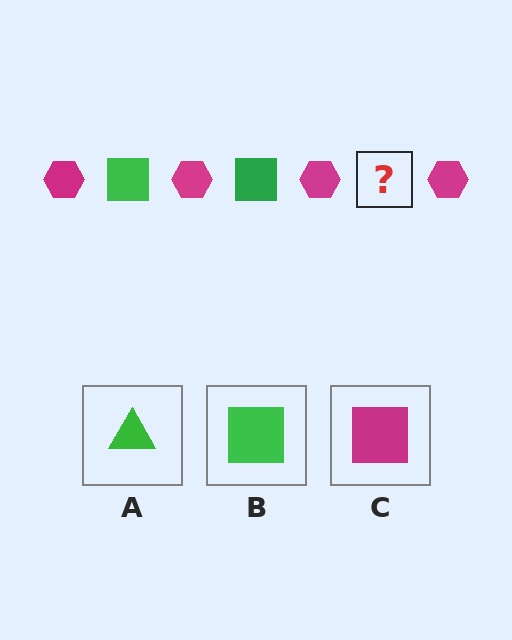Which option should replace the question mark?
Option B.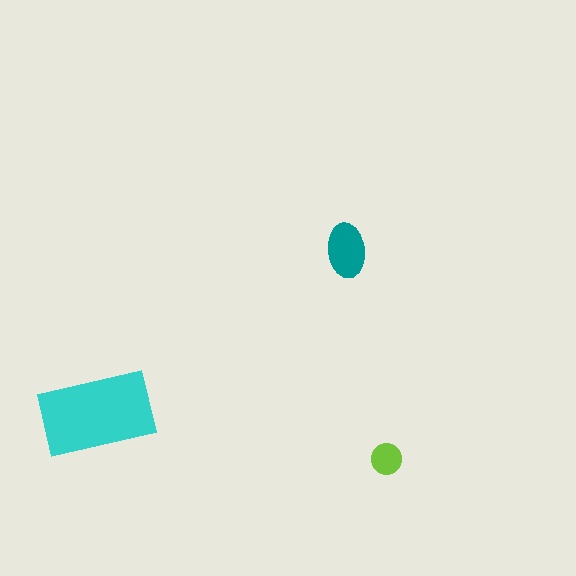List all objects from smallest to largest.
The lime circle, the teal ellipse, the cyan rectangle.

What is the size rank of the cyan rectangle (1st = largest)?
1st.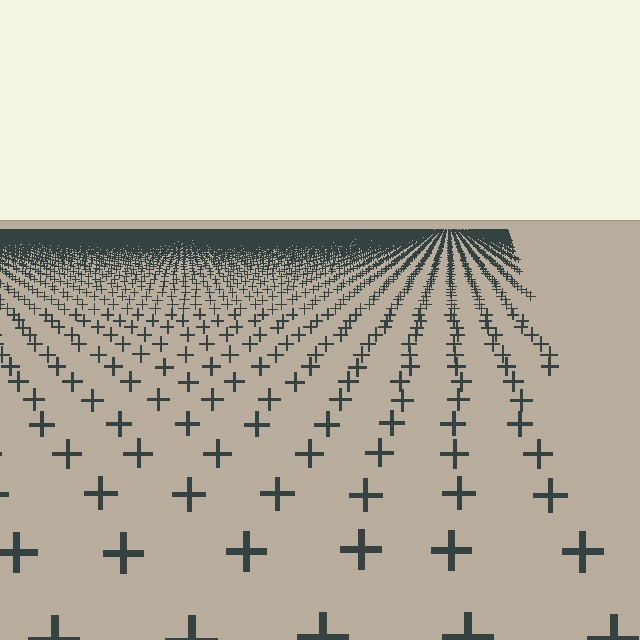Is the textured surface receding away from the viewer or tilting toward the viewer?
The surface is receding away from the viewer. Texture elements get smaller and denser toward the top.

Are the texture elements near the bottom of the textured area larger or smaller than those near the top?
Larger. Near the bottom, elements are closer to the viewer and appear at a bigger on-screen size.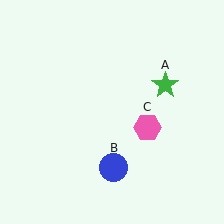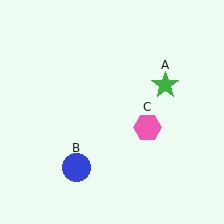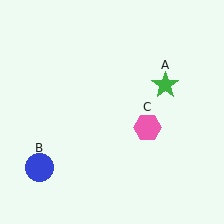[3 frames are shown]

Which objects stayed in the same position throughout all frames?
Green star (object A) and pink hexagon (object C) remained stationary.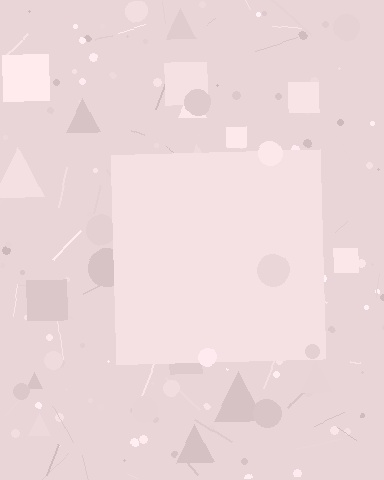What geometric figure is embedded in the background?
A square is embedded in the background.